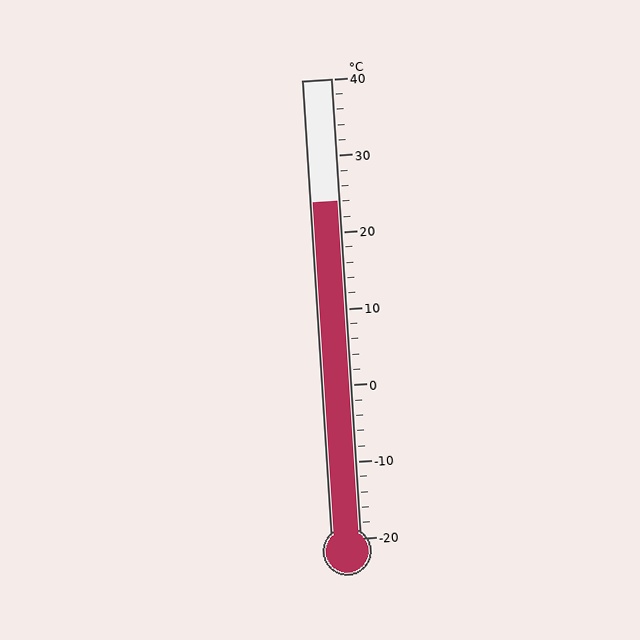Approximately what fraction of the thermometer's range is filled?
The thermometer is filled to approximately 75% of its range.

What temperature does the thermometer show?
The thermometer shows approximately 24°C.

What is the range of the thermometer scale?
The thermometer scale ranges from -20°C to 40°C.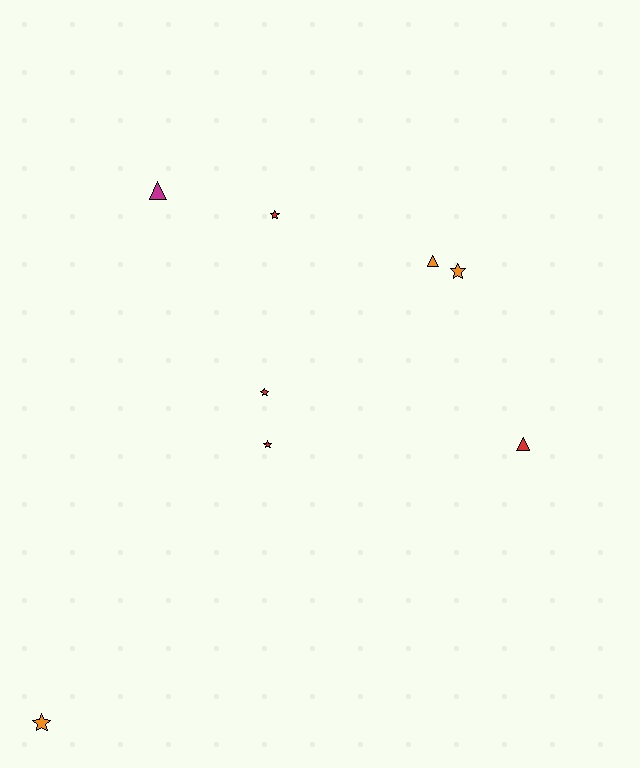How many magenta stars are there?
There are no magenta stars.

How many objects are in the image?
There are 8 objects.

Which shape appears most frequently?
Star, with 5 objects.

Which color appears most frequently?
Red, with 4 objects.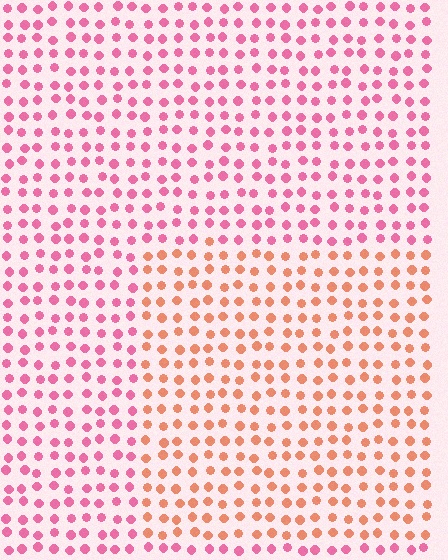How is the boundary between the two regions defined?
The boundary is defined purely by a slight shift in hue (about 41 degrees). Spacing, size, and orientation are identical on both sides.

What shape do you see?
I see a rectangle.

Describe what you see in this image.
The image is filled with small pink elements in a uniform arrangement. A rectangle-shaped region is visible where the elements are tinted to a slightly different hue, forming a subtle color boundary.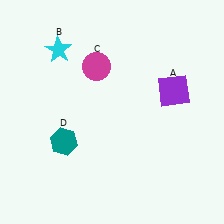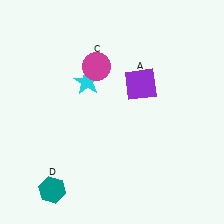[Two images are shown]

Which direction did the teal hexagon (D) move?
The teal hexagon (D) moved down.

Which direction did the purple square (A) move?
The purple square (A) moved left.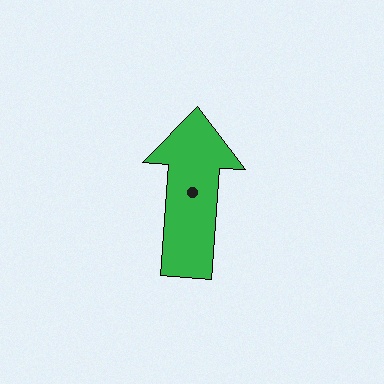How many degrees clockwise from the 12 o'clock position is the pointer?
Approximately 4 degrees.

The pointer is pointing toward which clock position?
Roughly 12 o'clock.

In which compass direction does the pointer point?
North.